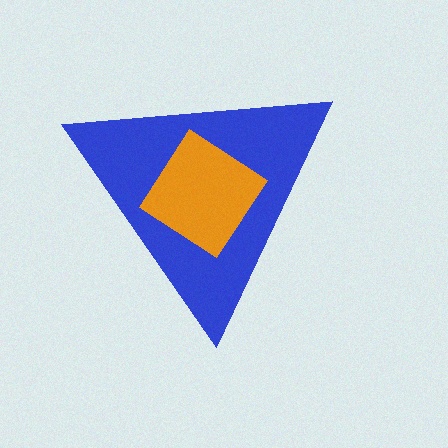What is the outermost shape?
The blue triangle.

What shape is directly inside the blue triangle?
The orange diamond.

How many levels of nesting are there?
2.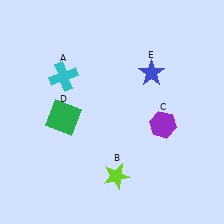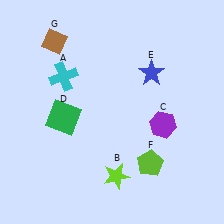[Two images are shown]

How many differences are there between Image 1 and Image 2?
There are 2 differences between the two images.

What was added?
A lime pentagon (F), a brown diamond (G) were added in Image 2.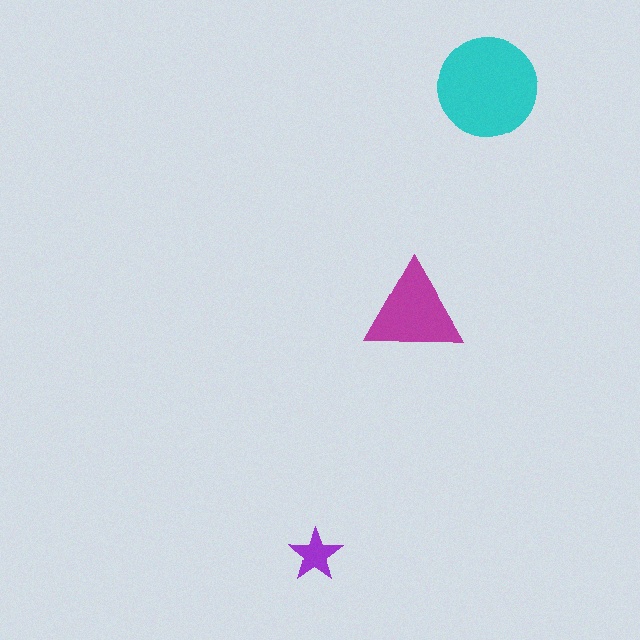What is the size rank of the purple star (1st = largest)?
3rd.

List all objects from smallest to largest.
The purple star, the magenta triangle, the cyan circle.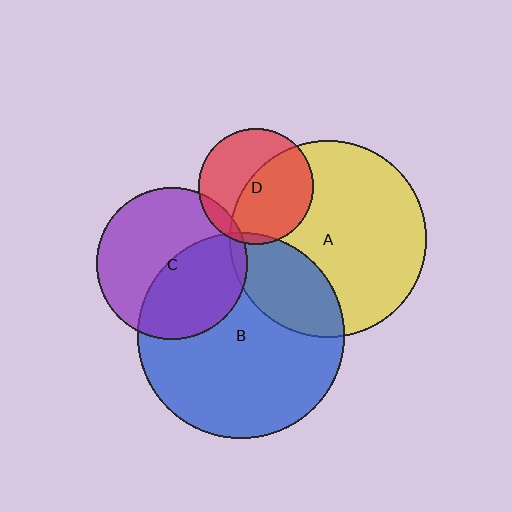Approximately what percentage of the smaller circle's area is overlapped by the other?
Approximately 45%.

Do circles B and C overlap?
Yes.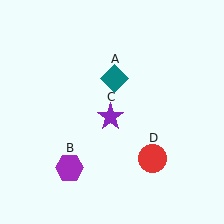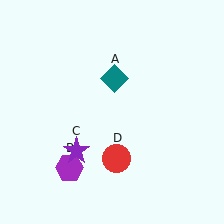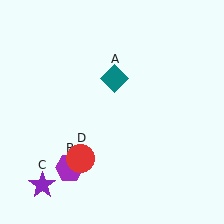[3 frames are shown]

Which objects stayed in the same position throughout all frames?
Teal diamond (object A) and purple hexagon (object B) remained stationary.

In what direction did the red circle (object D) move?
The red circle (object D) moved left.